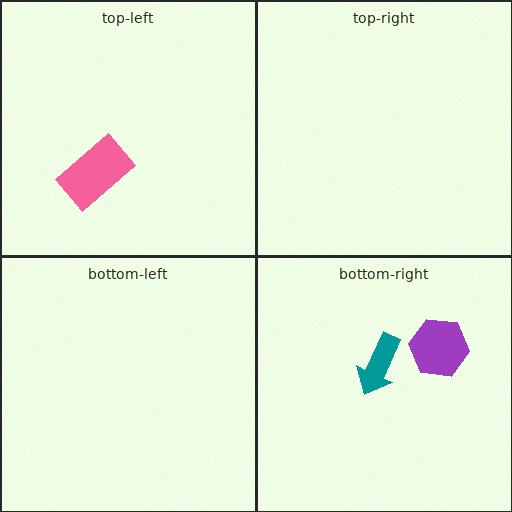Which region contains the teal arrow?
The bottom-right region.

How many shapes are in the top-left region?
1.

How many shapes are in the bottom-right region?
2.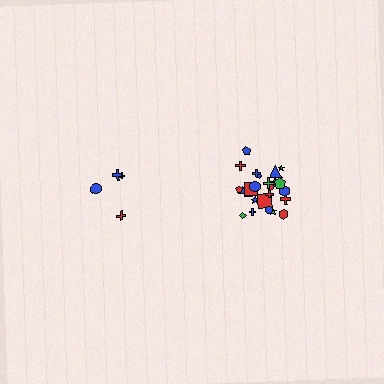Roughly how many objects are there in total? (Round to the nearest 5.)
Roughly 30 objects in total.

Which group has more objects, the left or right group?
The right group.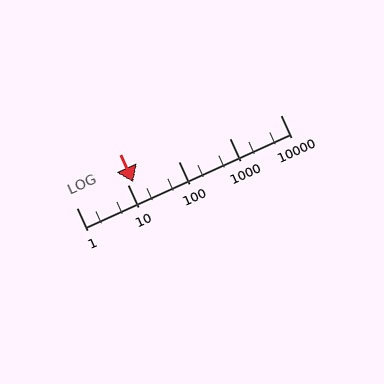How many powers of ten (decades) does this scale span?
The scale spans 4 decades, from 1 to 10000.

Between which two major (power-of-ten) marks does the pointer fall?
The pointer is between 10 and 100.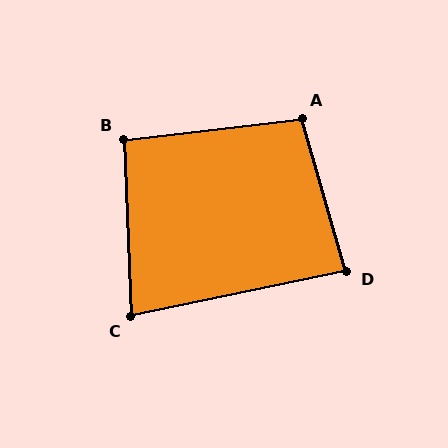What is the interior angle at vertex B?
Approximately 94 degrees (approximately right).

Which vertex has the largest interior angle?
A, at approximately 99 degrees.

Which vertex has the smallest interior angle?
C, at approximately 81 degrees.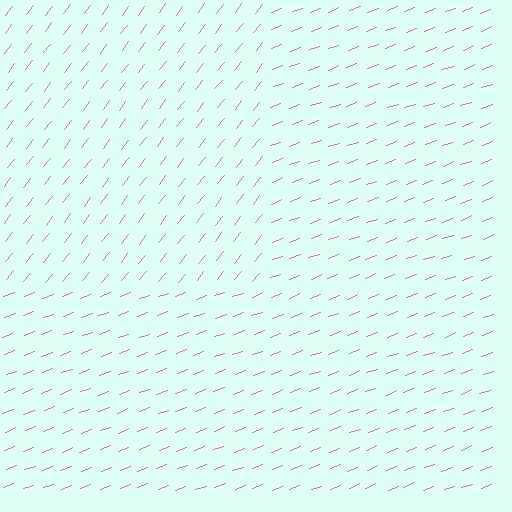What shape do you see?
I see a rectangle.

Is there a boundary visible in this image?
Yes, there is a texture boundary formed by a change in line orientation.